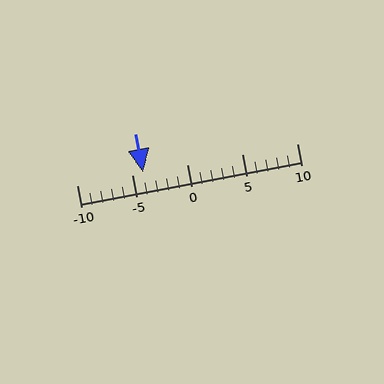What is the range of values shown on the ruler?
The ruler shows values from -10 to 10.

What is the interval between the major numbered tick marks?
The major tick marks are spaced 5 units apart.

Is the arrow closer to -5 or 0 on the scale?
The arrow is closer to -5.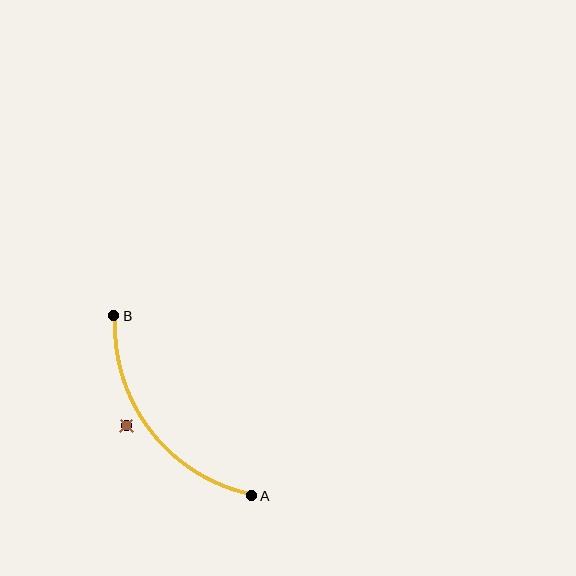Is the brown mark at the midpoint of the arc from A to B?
No — the brown mark does not lie on the arc at all. It sits slightly outside the curve.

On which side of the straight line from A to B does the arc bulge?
The arc bulges below and to the left of the straight line connecting A and B.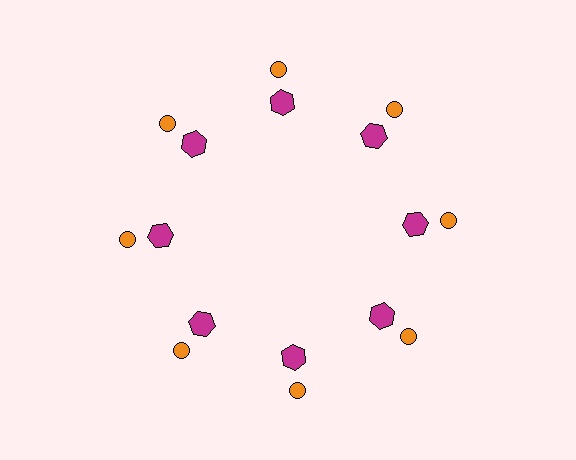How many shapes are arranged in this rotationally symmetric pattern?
There are 16 shapes, arranged in 8 groups of 2.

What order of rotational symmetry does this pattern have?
This pattern has 8-fold rotational symmetry.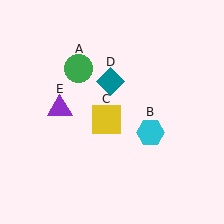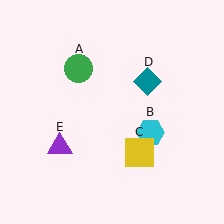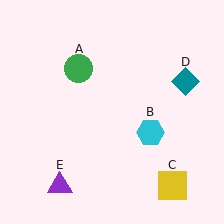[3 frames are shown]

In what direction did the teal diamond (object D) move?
The teal diamond (object D) moved right.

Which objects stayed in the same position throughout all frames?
Green circle (object A) and cyan hexagon (object B) remained stationary.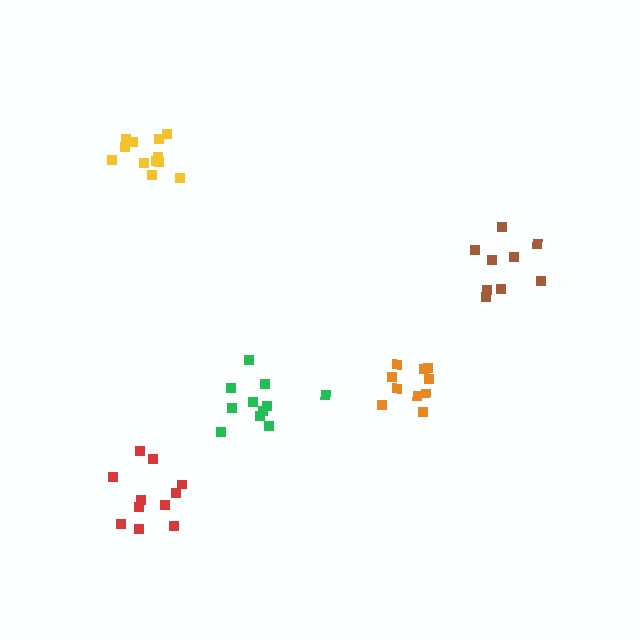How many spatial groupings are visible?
There are 5 spatial groupings.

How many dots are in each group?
Group 1: 12 dots, Group 2: 9 dots, Group 3: 11 dots, Group 4: 10 dots, Group 5: 11 dots (53 total).